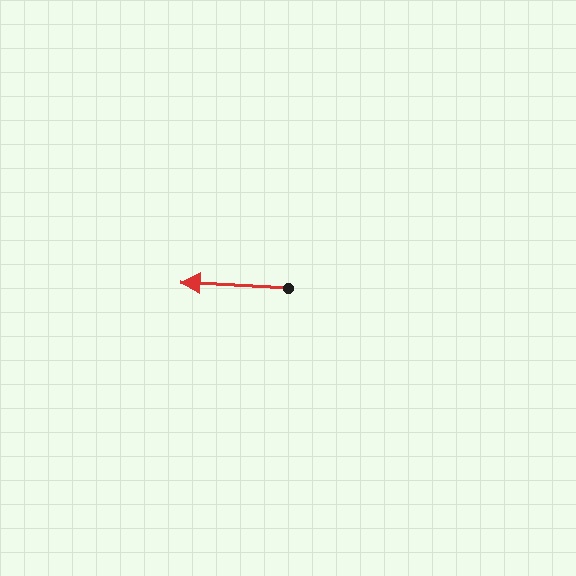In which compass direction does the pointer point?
West.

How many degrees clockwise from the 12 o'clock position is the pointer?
Approximately 273 degrees.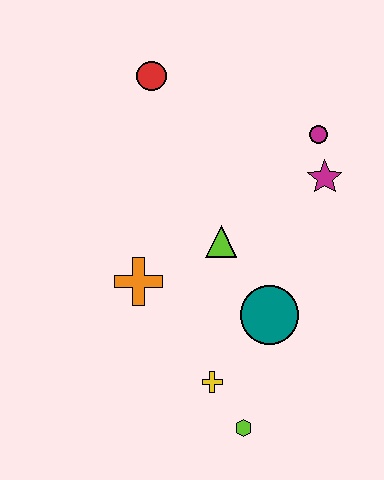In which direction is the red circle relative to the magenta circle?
The red circle is to the left of the magenta circle.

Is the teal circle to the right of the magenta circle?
No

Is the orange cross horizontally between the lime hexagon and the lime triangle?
No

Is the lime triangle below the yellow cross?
No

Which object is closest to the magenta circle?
The magenta star is closest to the magenta circle.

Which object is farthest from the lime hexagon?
The red circle is farthest from the lime hexagon.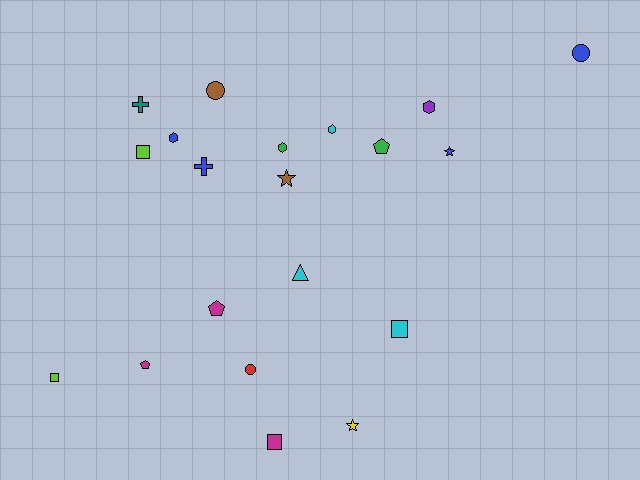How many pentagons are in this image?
There are 3 pentagons.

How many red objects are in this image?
There is 1 red object.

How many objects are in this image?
There are 20 objects.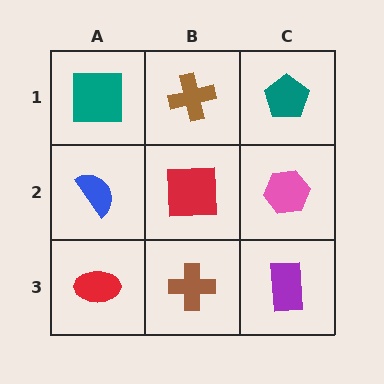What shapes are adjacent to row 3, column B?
A red square (row 2, column B), a red ellipse (row 3, column A), a purple rectangle (row 3, column C).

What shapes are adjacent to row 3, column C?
A pink hexagon (row 2, column C), a brown cross (row 3, column B).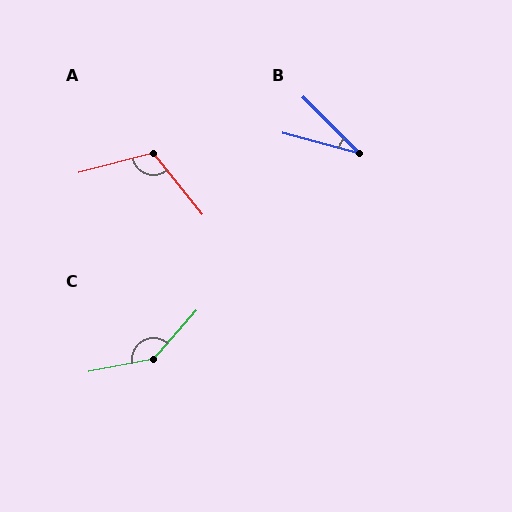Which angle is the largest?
C, at approximately 143 degrees.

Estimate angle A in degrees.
Approximately 114 degrees.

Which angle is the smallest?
B, at approximately 30 degrees.